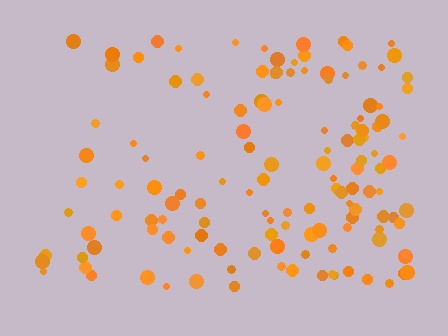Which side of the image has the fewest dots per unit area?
The left.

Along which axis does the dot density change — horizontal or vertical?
Horizontal.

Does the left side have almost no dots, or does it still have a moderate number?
Still a moderate number, just noticeably fewer than the right.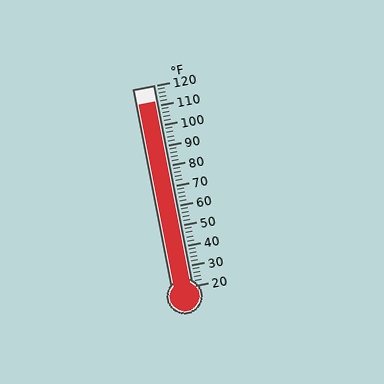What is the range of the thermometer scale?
The thermometer scale ranges from 20°F to 120°F.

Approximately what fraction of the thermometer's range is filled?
The thermometer is filled to approximately 90% of its range.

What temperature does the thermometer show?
The thermometer shows approximately 112°F.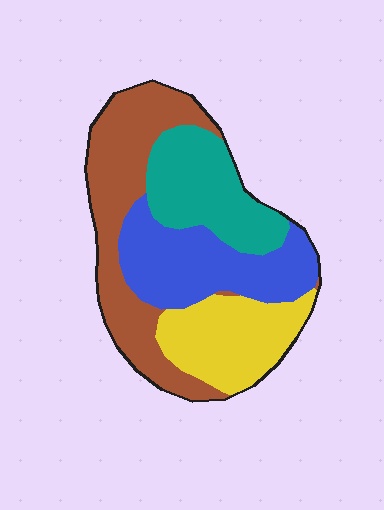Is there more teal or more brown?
Brown.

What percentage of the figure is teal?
Teal takes up less than a quarter of the figure.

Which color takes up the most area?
Brown, at roughly 30%.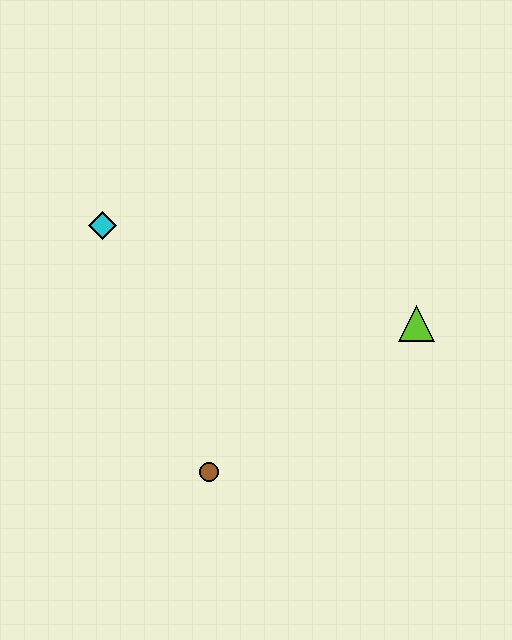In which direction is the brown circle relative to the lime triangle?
The brown circle is to the left of the lime triangle.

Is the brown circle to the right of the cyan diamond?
Yes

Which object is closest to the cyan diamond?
The brown circle is closest to the cyan diamond.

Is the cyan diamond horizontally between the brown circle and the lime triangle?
No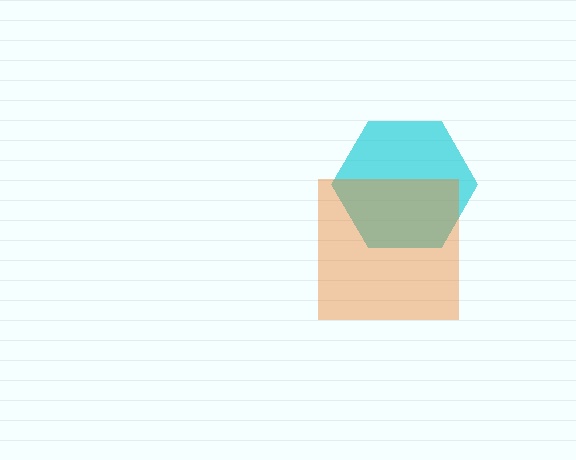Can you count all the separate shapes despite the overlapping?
Yes, there are 2 separate shapes.